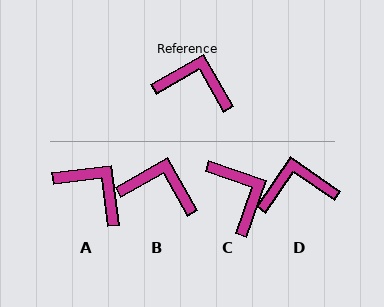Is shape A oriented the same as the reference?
No, it is off by about 23 degrees.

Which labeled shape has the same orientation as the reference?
B.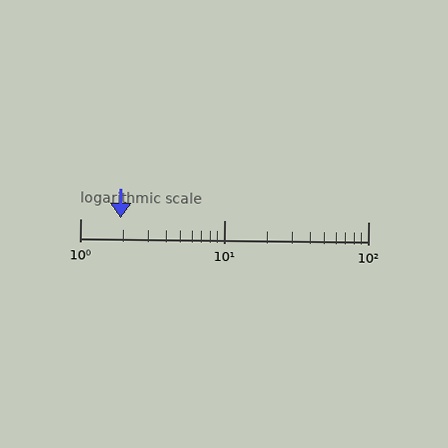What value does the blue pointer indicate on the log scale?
The pointer indicates approximately 1.9.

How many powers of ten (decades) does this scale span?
The scale spans 2 decades, from 1 to 100.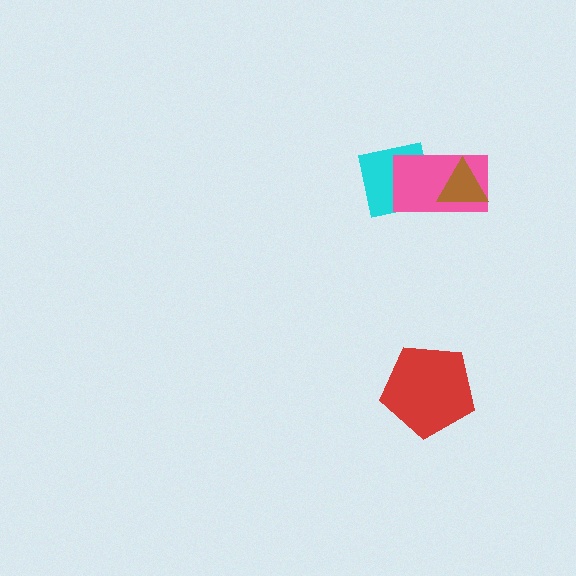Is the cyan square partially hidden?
Yes, it is partially covered by another shape.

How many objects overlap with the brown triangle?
1 object overlaps with the brown triangle.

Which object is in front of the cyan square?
The pink rectangle is in front of the cyan square.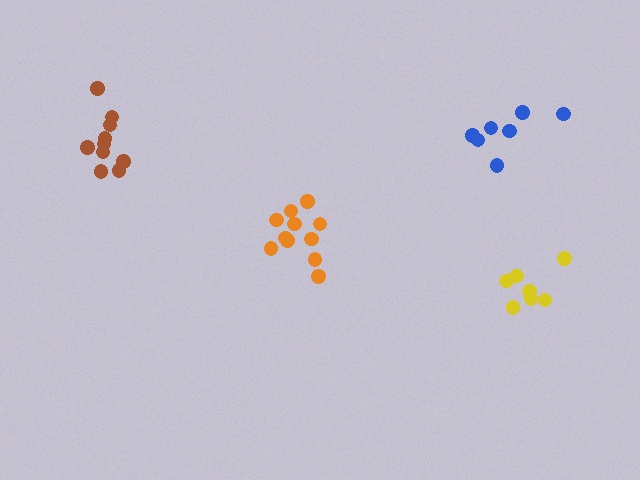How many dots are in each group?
Group 1: 7 dots, Group 2: 10 dots, Group 3: 11 dots, Group 4: 7 dots (35 total).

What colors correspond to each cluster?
The clusters are colored: yellow, brown, orange, blue.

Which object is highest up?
The blue cluster is topmost.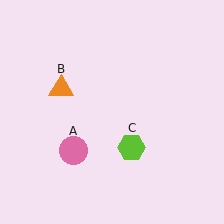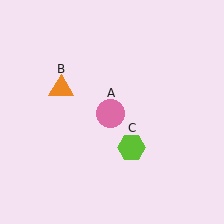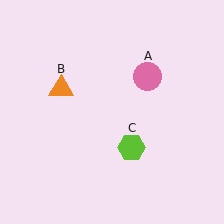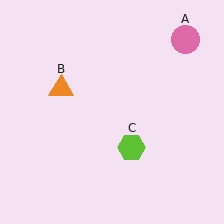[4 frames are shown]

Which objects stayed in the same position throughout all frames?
Orange triangle (object B) and lime hexagon (object C) remained stationary.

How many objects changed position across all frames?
1 object changed position: pink circle (object A).